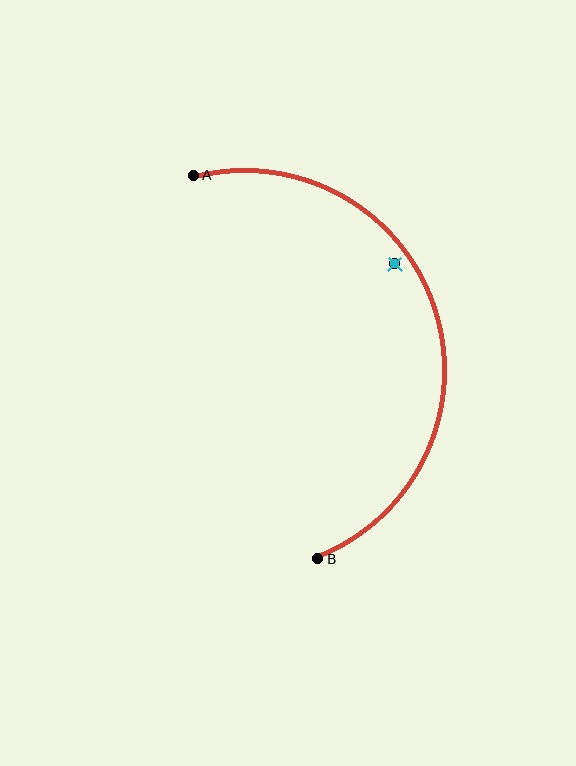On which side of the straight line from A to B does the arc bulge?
The arc bulges to the right of the straight line connecting A and B.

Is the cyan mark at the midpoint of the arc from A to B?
No — the cyan mark does not lie on the arc at all. It sits slightly inside the curve.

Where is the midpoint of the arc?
The arc midpoint is the point on the curve farthest from the straight line joining A and B. It sits to the right of that line.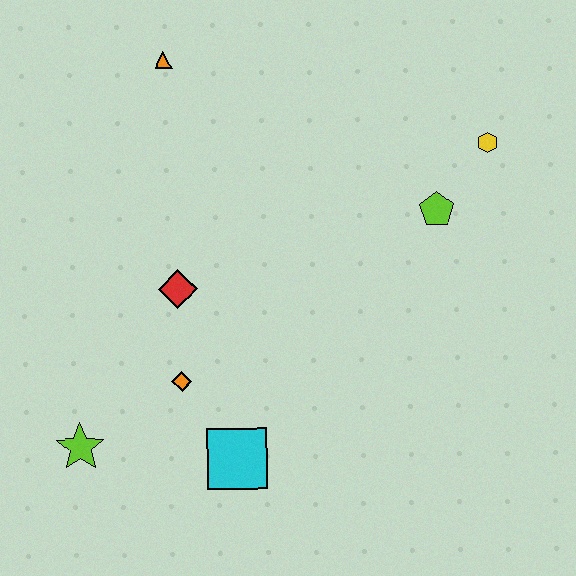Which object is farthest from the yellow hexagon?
The lime star is farthest from the yellow hexagon.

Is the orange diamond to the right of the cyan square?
No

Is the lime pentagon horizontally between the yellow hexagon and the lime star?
Yes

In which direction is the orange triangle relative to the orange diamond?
The orange triangle is above the orange diamond.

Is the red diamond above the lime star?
Yes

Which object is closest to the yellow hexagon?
The lime pentagon is closest to the yellow hexagon.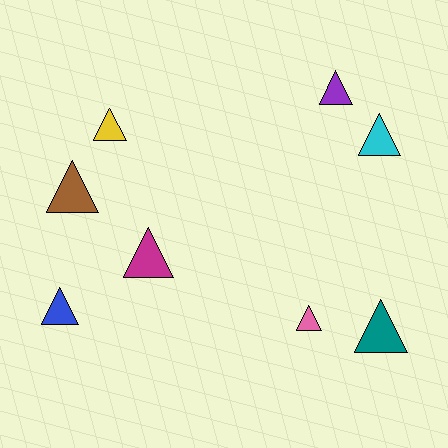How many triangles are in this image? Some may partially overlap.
There are 8 triangles.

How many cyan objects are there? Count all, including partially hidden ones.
There is 1 cyan object.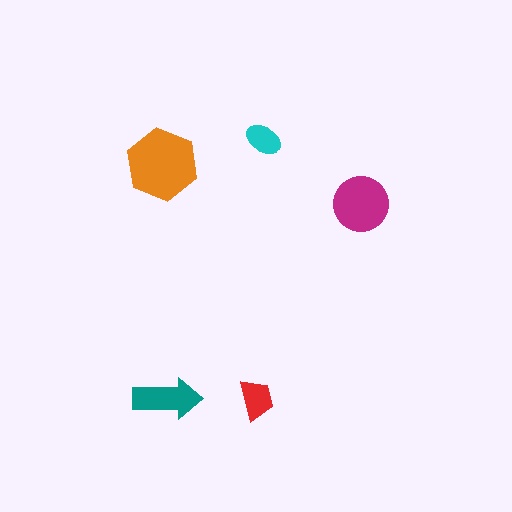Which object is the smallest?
The cyan ellipse.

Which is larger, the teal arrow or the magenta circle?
The magenta circle.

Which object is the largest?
The orange hexagon.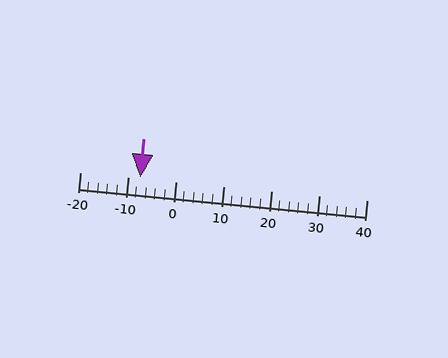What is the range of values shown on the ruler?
The ruler shows values from -20 to 40.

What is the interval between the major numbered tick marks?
The major tick marks are spaced 10 units apart.